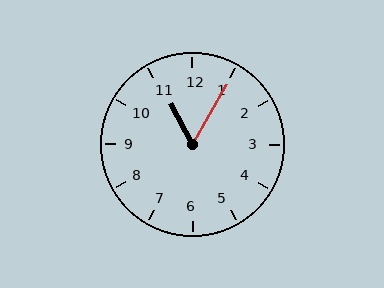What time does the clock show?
11:05.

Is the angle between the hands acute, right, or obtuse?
It is acute.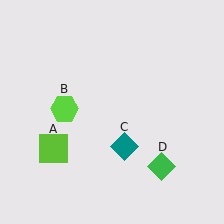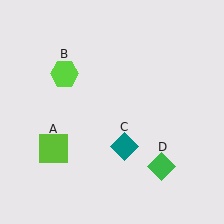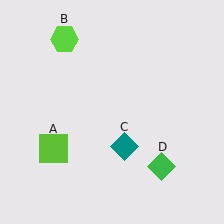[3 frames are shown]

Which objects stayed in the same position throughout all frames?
Lime square (object A) and teal diamond (object C) and green diamond (object D) remained stationary.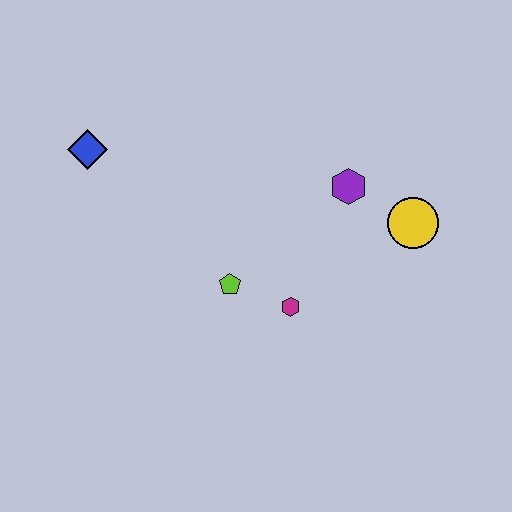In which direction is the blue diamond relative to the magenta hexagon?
The blue diamond is to the left of the magenta hexagon.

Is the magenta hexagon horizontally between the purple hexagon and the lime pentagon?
Yes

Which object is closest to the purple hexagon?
The yellow circle is closest to the purple hexagon.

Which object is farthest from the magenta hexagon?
The blue diamond is farthest from the magenta hexagon.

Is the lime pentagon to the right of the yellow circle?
No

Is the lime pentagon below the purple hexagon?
Yes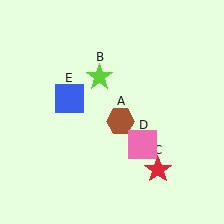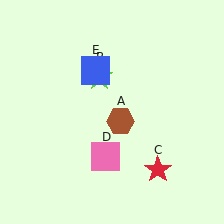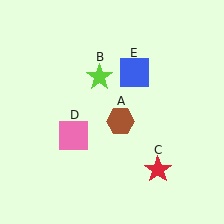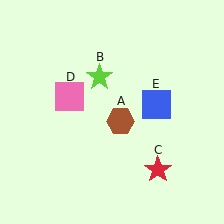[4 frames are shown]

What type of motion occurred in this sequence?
The pink square (object D), blue square (object E) rotated clockwise around the center of the scene.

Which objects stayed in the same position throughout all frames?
Brown hexagon (object A) and lime star (object B) and red star (object C) remained stationary.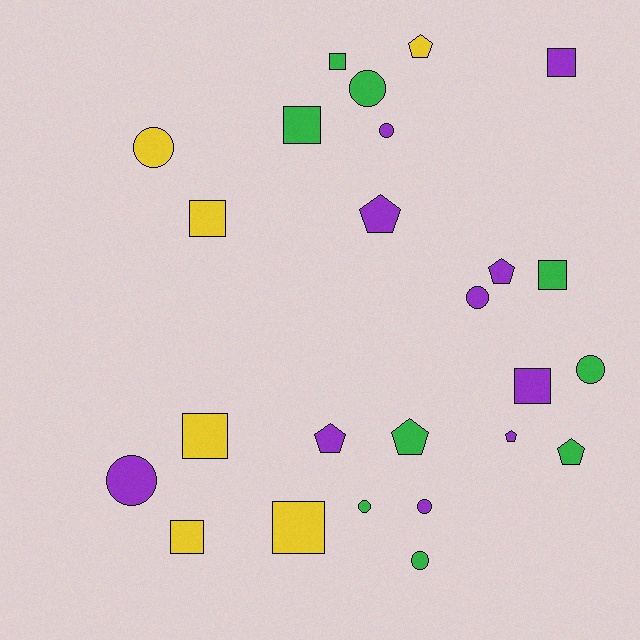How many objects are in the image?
There are 25 objects.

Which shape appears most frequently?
Square, with 9 objects.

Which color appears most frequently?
Purple, with 10 objects.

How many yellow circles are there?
There is 1 yellow circle.